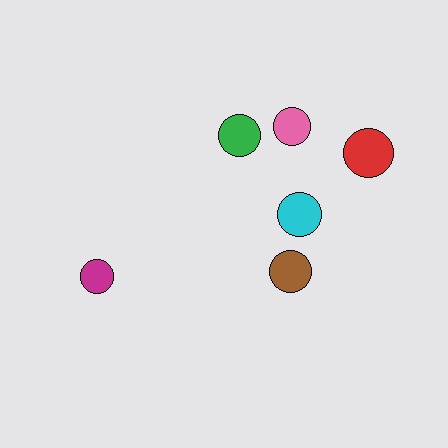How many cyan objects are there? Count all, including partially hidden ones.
There is 1 cyan object.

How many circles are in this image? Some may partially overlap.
There are 6 circles.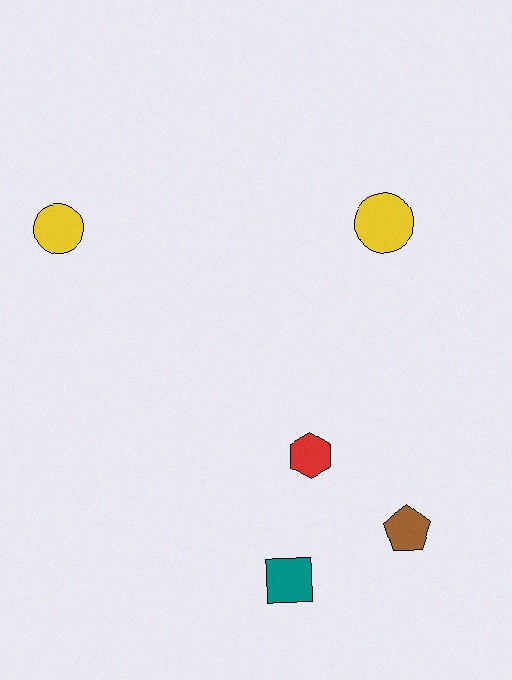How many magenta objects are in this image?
There are no magenta objects.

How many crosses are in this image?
There are no crosses.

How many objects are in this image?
There are 5 objects.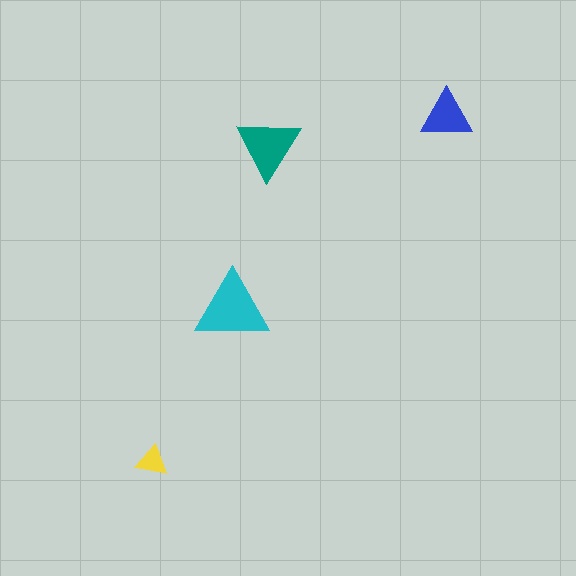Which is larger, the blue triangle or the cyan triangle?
The cyan one.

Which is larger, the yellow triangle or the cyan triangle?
The cyan one.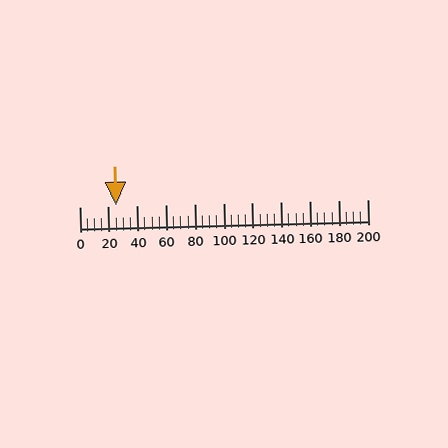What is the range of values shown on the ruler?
The ruler shows values from 0 to 200.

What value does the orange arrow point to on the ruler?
The orange arrow points to approximately 25.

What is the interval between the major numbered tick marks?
The major tick marks are spaced 20 units apart.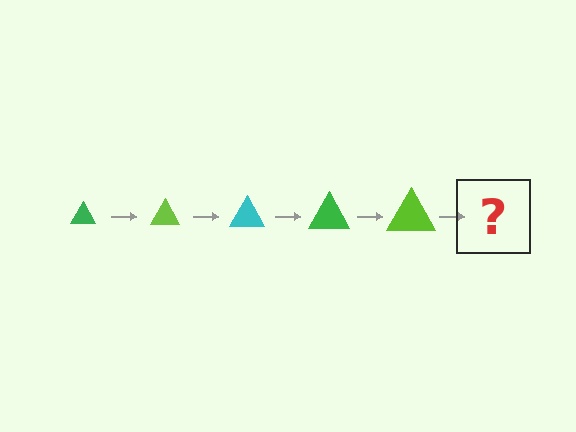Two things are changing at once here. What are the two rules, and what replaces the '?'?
The two rules are that the triangle grows larger each step and the color cycles through green, lime, and cyan. The '?' should be a cyan triangle, larger than the previous one.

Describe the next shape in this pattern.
It should be a cyan triangle, larger than the previous one.